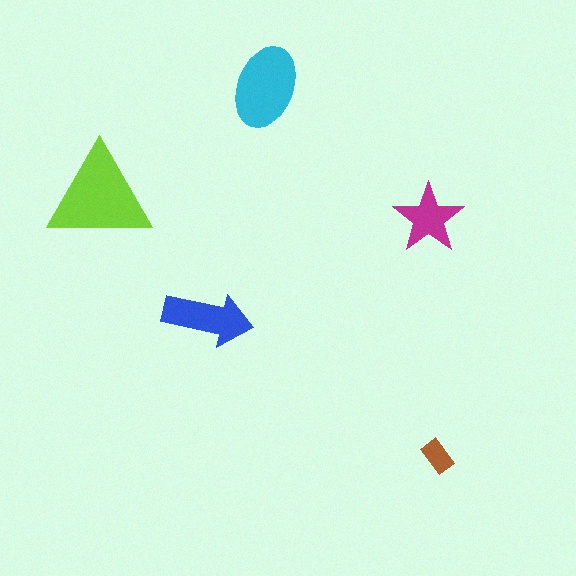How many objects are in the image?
There are 5 objects in the image.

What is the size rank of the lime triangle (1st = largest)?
1st.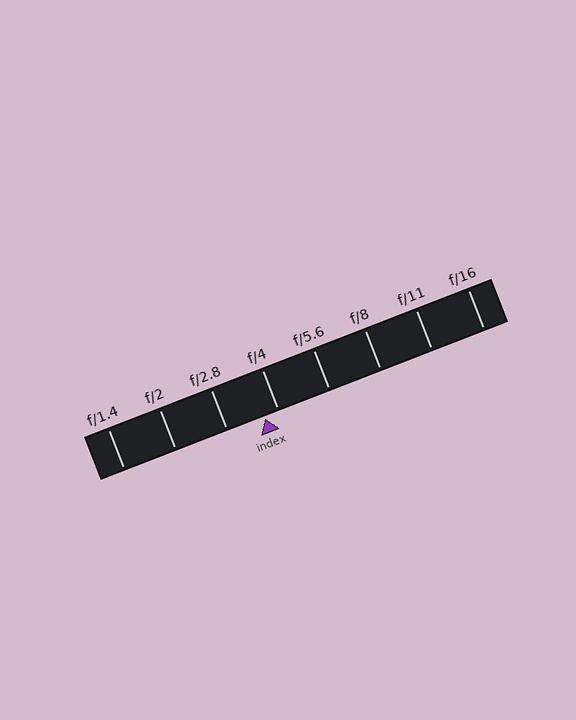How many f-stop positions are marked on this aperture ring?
There are 8 f-stop positions marked.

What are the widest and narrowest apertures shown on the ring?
The widest aperture shown is f/1.4 and the narrowest is f/16.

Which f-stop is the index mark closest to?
The index mark is closest to f/4.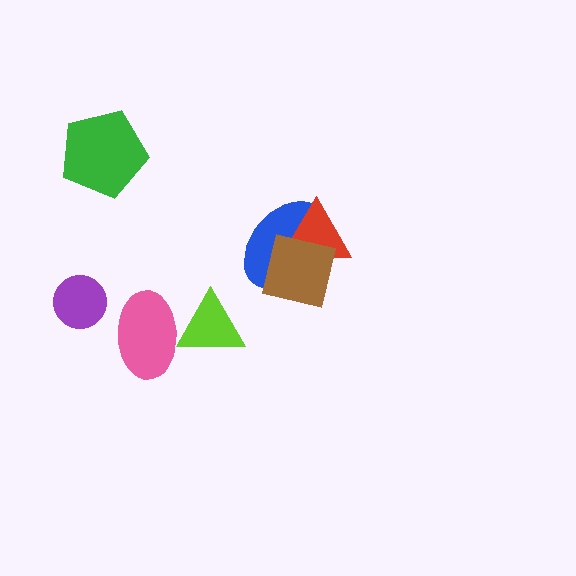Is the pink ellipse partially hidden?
Yes, it is partially covered by another shape.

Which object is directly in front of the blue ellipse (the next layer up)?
The red triangle is directly in front of the blue ellipse.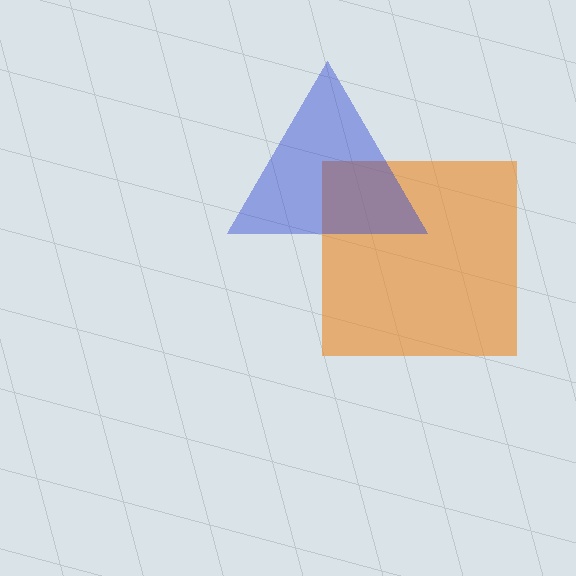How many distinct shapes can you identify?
There are 2 distinct shapes: an orange square, a blue triangle.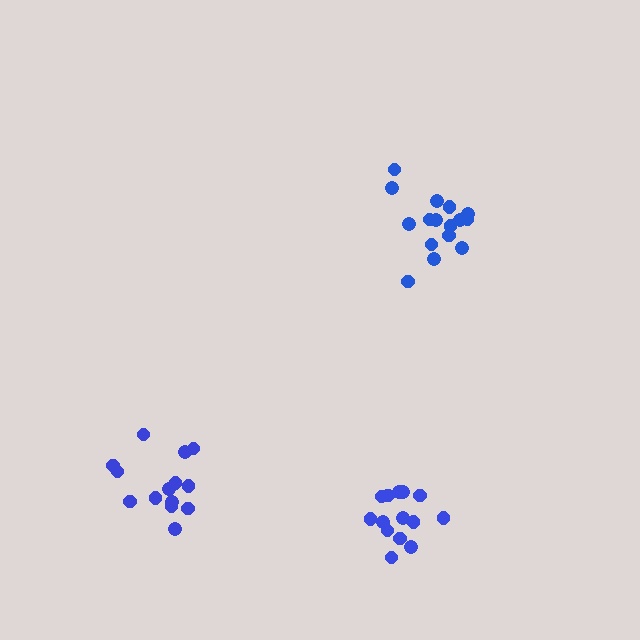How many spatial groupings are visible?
There are 3 spatial groupings.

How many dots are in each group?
Group 1: 14 dots, Group 2: 14 dots, Group 3: 16 dots (44 total).